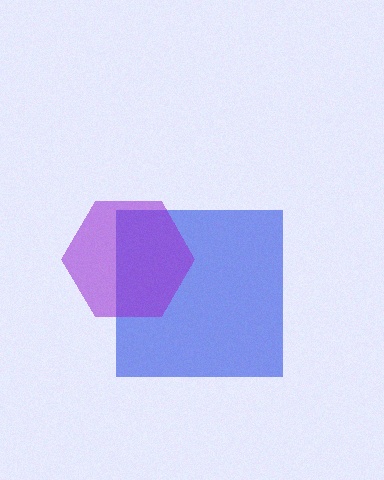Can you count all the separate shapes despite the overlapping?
Yes, there are 2 separate shapes.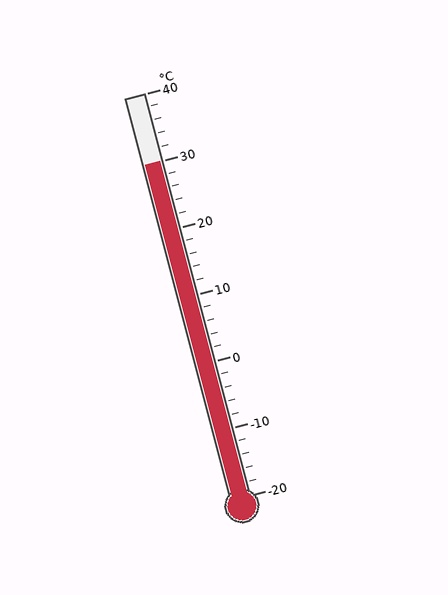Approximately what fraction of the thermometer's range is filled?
The thermometer is filled to approximately 85% of its range.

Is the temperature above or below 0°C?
The temperature is above 0°C.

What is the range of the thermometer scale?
The thermometer scale ranges from -20°C to 40°C.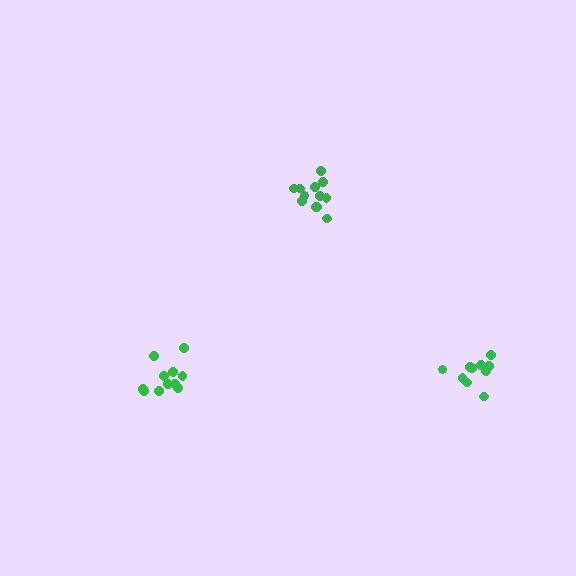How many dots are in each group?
Group 1: 10 dots, Group 2: 12 dots, Group 3: 11 dots (33 total).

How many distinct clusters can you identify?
There are 3 distinct clusters.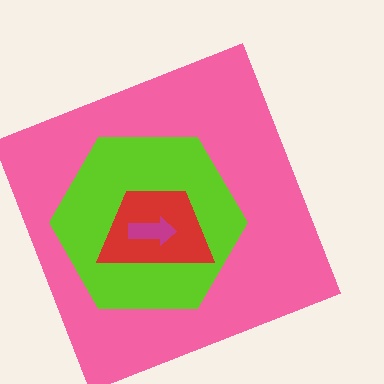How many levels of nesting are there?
4.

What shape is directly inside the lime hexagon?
The red trapezoid.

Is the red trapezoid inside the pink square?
Yes.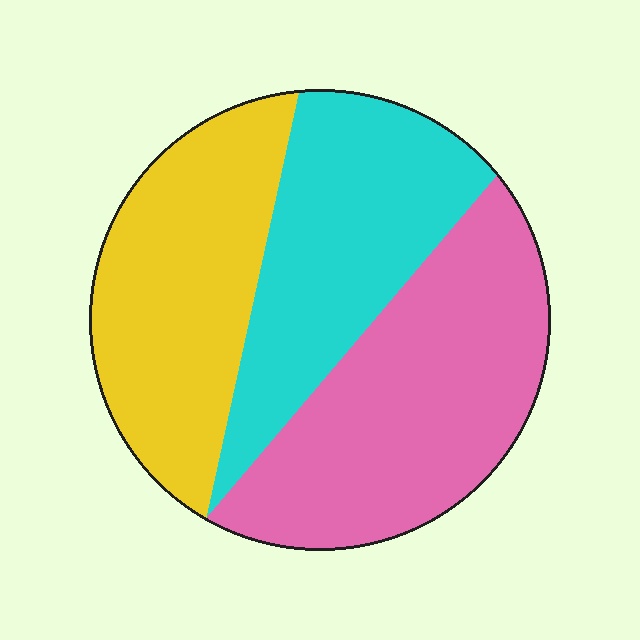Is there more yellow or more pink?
Pink.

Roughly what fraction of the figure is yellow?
Yellow takes up about one third (1/3) of the figure.